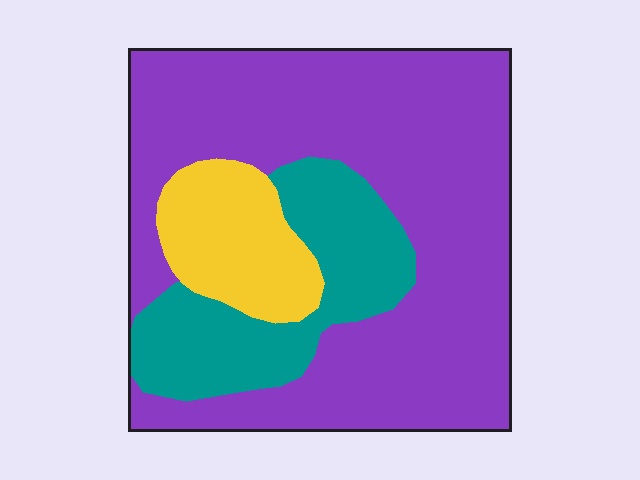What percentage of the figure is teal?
Teal takes up less than a quarter of the figure.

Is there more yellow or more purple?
Purple.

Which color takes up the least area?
Yellow, at roughly 15%.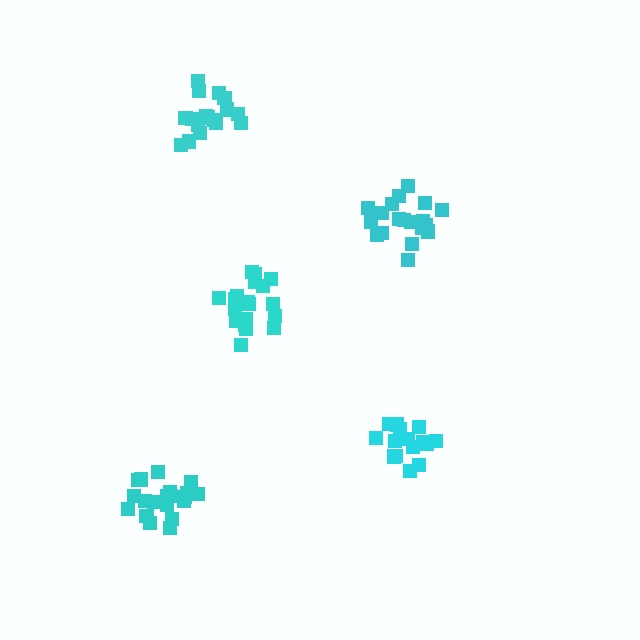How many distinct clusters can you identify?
There are 5 distinct clusters.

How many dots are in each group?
Group 1: 20 dots, Group 2: 20 dots, Group 3: 18 dots, Group 4: 20 dots, Group 5: 15 dots (93 total).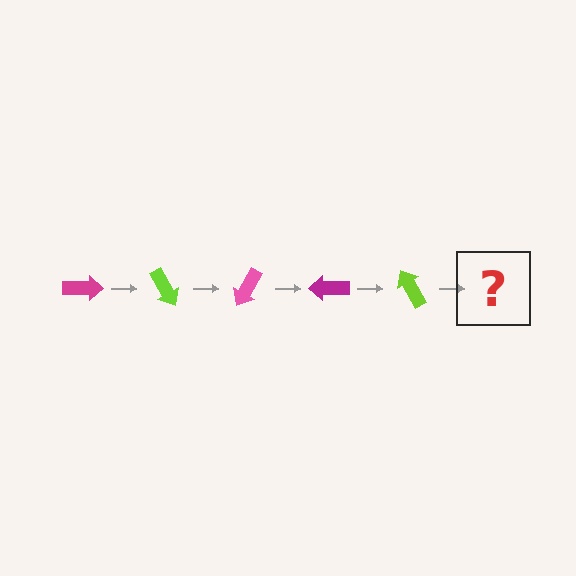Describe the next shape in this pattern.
It should be a pink arrow, rotated 300 degrees from the start.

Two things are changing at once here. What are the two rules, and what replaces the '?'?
The two rules are that it rotates 60 degrees each step and the color cycles through magenta, lime, and pink. The '?' should be a pink arrow, rotated 300 degrees from the start.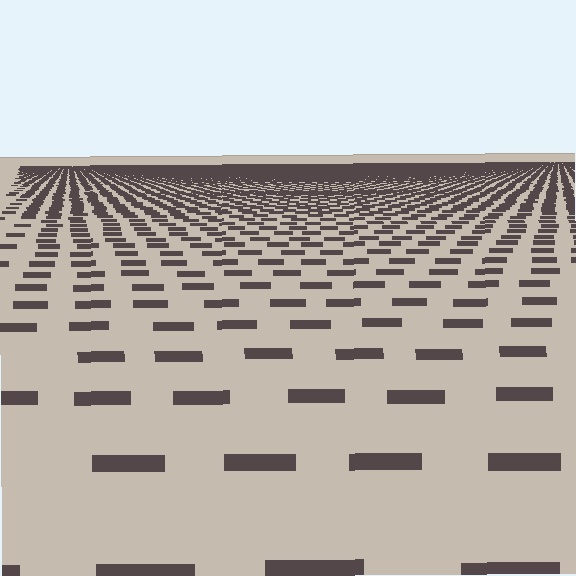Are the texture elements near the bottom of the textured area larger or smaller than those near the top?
Larger. Near the bottom, elements are closer to the viewer and appear at a bigger on-screen size.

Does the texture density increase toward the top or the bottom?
Density increases toward the top.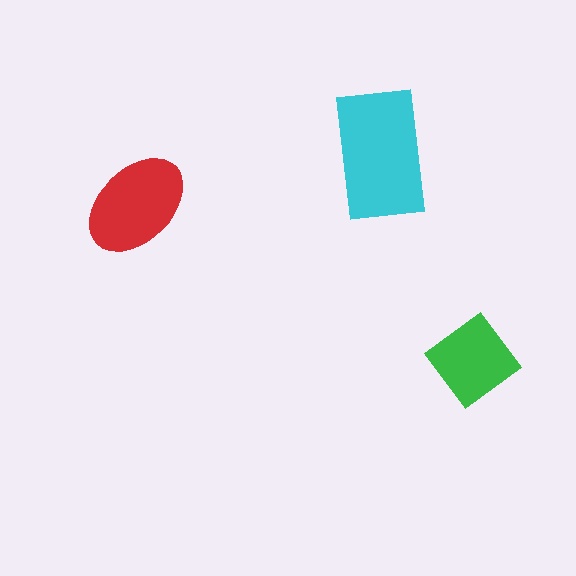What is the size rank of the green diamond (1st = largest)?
3rd.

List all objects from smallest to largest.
The green diamond, the red ellipse, the cyan rectangle.